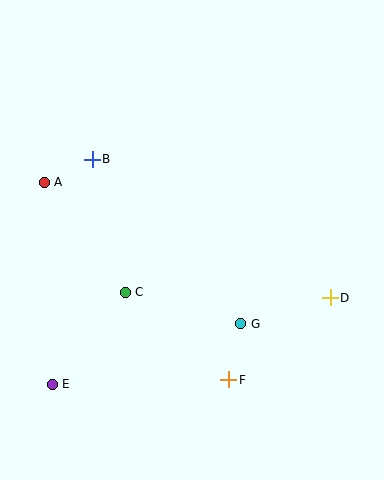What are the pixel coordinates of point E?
Point E is at (52, 384).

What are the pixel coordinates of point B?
Point B is at (92, 159).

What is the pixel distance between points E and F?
The distance between E and F is 176 pixels.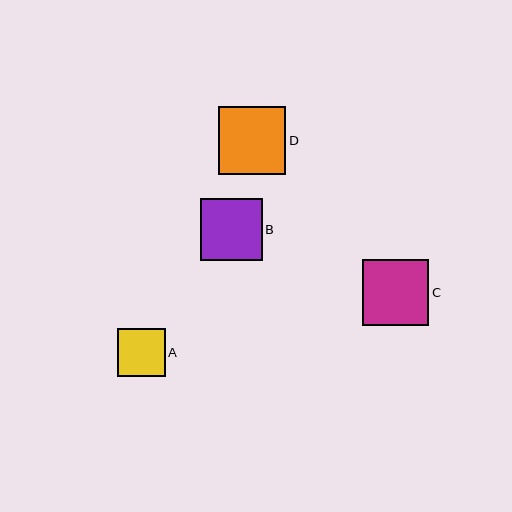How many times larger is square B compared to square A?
Square B is approximately 1.3 times the size of square A.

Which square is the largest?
Square D is the largest with a size of approximately 68 pixels.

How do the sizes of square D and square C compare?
Square D and square C are approximately the same size.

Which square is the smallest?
Square A is the smallest with a size of approximately 48 pixels.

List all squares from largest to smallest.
From largest to smallest: D, C, B, A.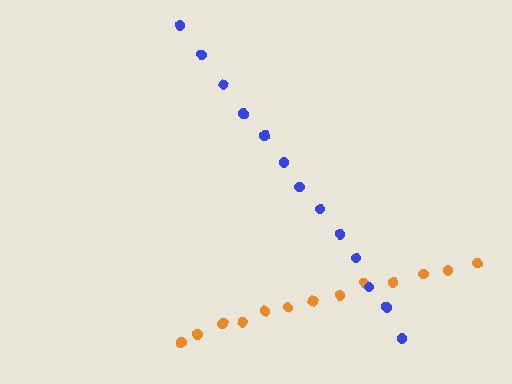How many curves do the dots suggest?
There are 2 distinct paths.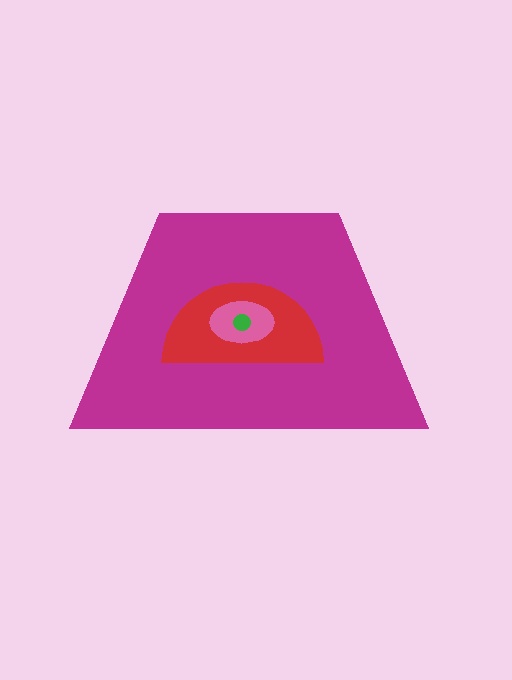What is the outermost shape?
The magenta trapezoid.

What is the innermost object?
The green circle.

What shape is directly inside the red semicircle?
The pink ellipse.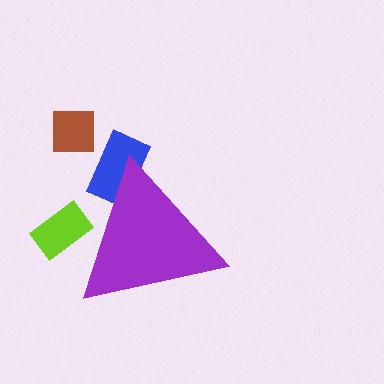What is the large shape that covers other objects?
A purple triangle.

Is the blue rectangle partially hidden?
Yes, the blue rectangle is partially hidden behind the purple triangle.